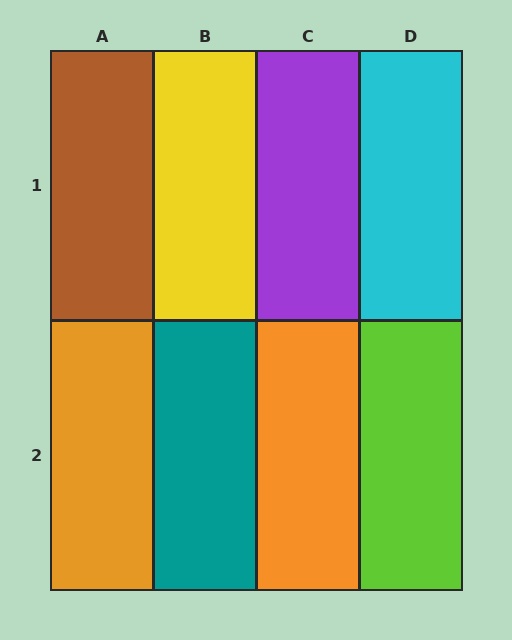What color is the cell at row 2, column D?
Lime.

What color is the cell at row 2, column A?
Orange.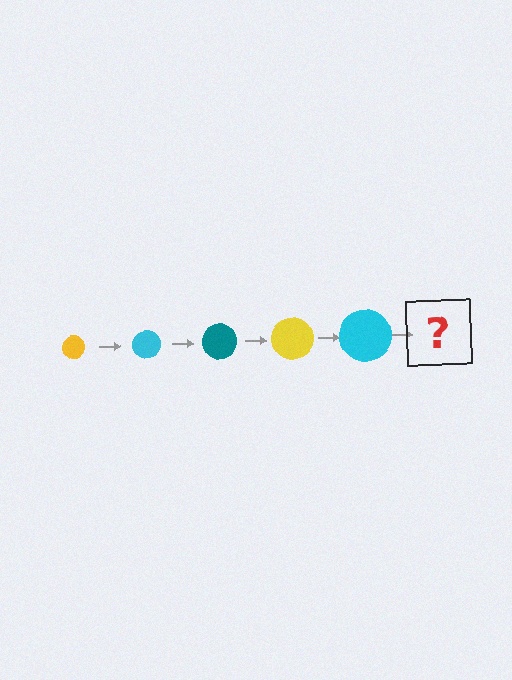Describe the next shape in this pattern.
It should be a teal circle, larger than the previous one.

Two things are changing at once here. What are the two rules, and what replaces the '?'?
The two rules are that the circle grows larger each step and the color cycles through yellow, cyan, and teal. The '?' should be a teal circle, larger than the previous one.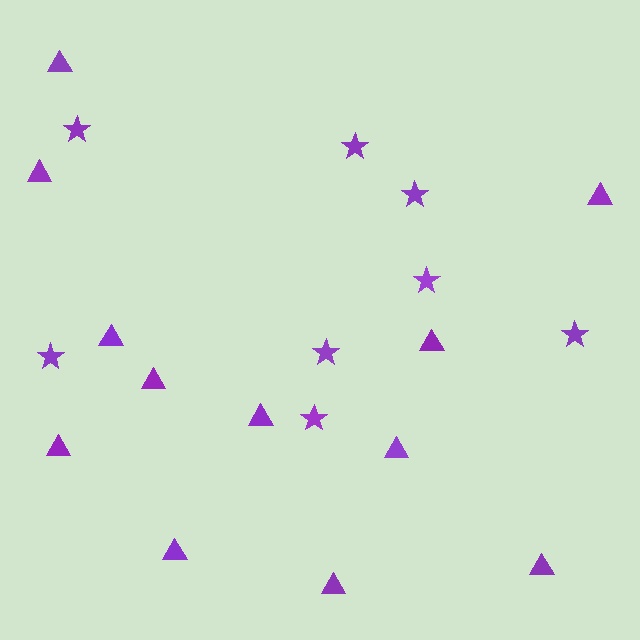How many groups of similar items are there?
There are 2 groups: one group of stars (8) and one group of triangles (12).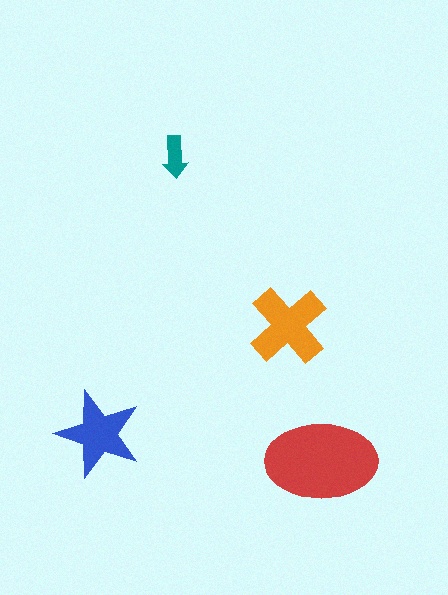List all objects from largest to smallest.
The red ellipse, the orange cross, the blue star, the teal arrow.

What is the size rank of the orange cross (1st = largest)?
2nd.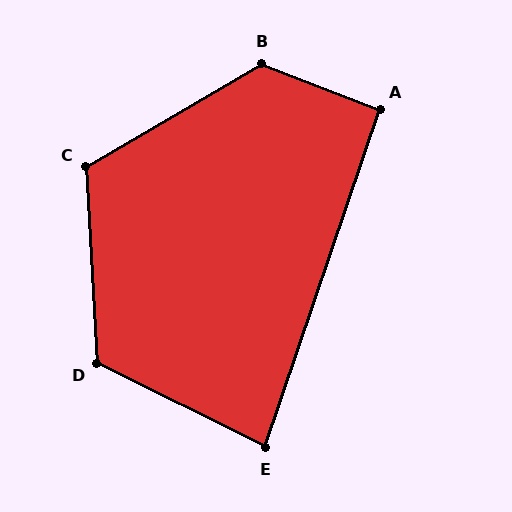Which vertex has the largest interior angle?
B, at approximately 129 degrees.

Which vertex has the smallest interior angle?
E, at approximately 82 degrees.